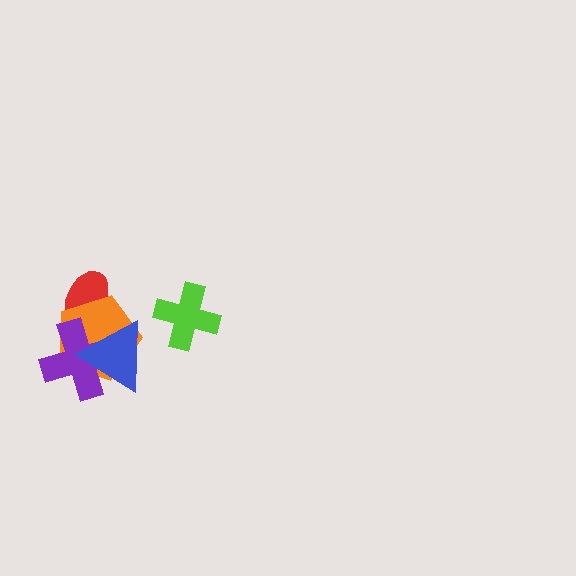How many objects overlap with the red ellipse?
2 objects overlap with the red ellipse.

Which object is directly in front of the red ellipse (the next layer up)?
The orange pentagon is directly in front of the red ellipse.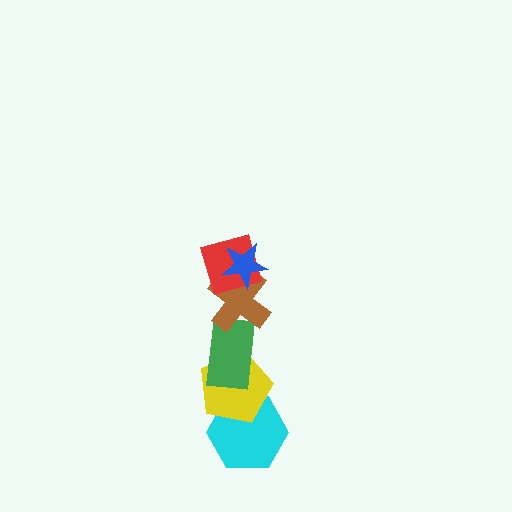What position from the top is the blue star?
The blue star is 1st from the top.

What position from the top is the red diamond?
The red diamond is 2nd from the top.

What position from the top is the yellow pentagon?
The yellow pentagon is 5th from the top.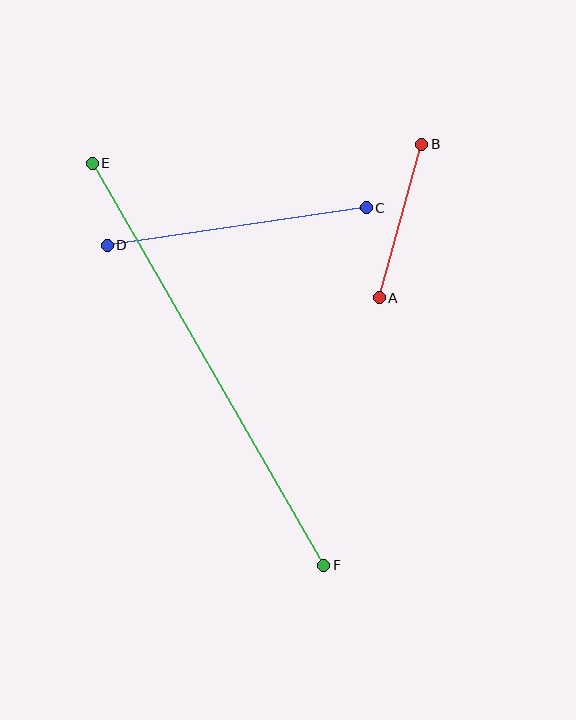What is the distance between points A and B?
The distance is approximately 159 pixels.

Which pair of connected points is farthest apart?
Points E and F are farthest apart.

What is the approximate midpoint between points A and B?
The midpoint is at approximately (400, 221) pixels.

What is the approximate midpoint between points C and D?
The midpoint is at approximately (237, 226) pixels.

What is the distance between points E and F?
The distance is approximately 464 pixels.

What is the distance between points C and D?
The distance is approximately 261 pixels.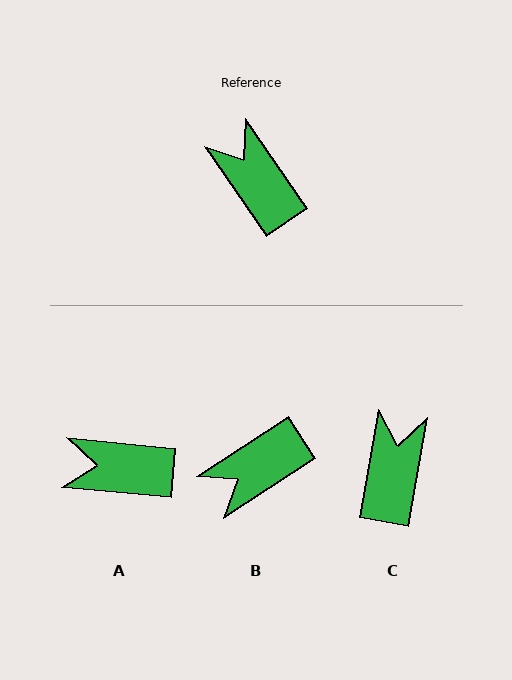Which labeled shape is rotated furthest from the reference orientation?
B, about 88 degrees away.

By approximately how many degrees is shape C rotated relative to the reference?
Approximately 45 degrees clockwise.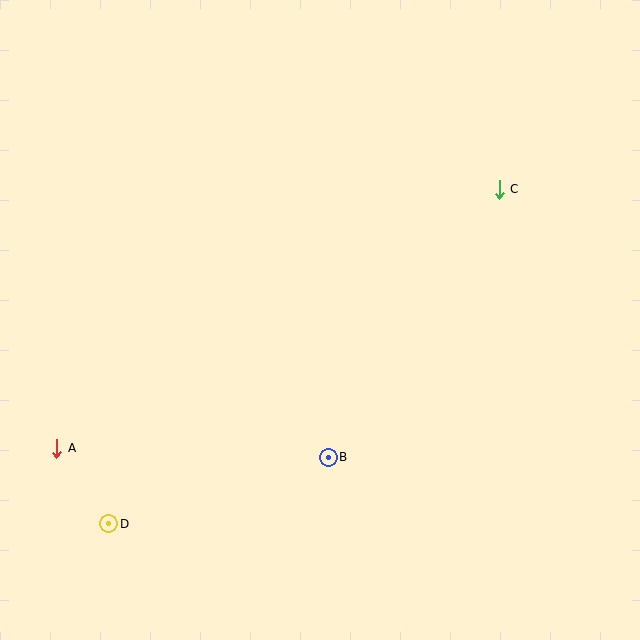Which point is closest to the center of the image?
Point B at (328, 457) is closest to the center.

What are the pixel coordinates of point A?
Point A is at (57, 448).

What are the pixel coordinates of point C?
Point C is at (499, 189).